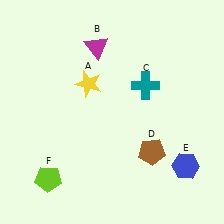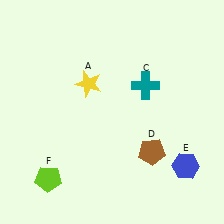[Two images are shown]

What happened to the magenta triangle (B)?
The magenta triangle (B) was removed in Image 2. It was in the top-left area of Image 1.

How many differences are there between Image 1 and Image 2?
There is 1 difference between the two images.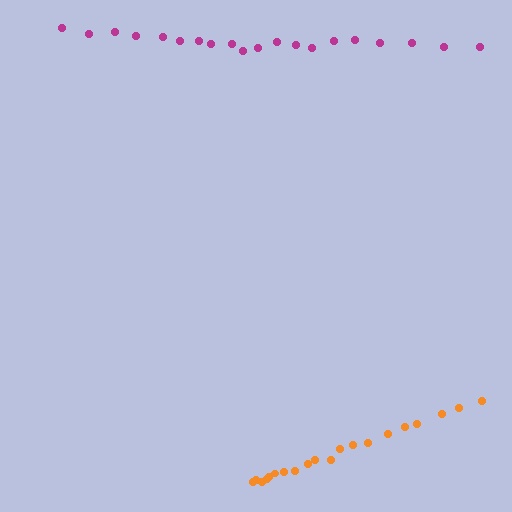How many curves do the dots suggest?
There are 2 distinct paths.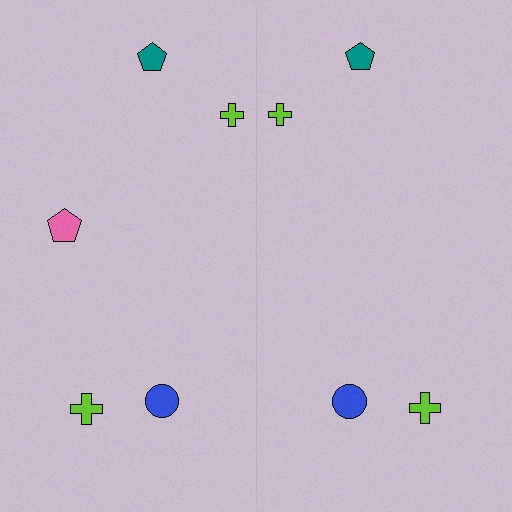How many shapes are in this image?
There are 9 shapes in this image.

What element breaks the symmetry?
A pink pentagon is missing from the right side.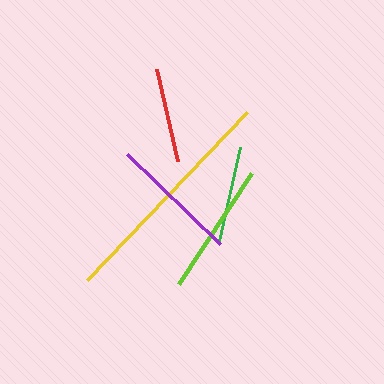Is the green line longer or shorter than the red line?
The green line is longer than the red line.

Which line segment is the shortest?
The red line is the shortest at approximately 95 pixels.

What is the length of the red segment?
The red segment is approximately 95 pixels long.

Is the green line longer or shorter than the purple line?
The purple line is longer than the green line.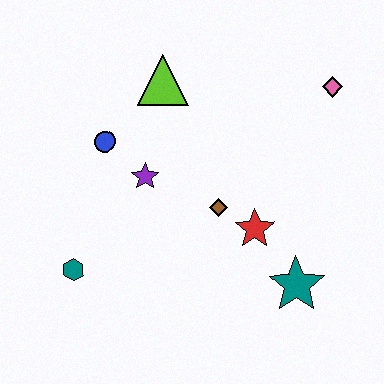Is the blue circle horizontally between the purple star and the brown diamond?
No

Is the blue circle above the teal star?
Yes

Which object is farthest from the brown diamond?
The pink diamond is farthest from the brown diamond.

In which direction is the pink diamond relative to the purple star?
The pink diamond is to the right of the purple star.